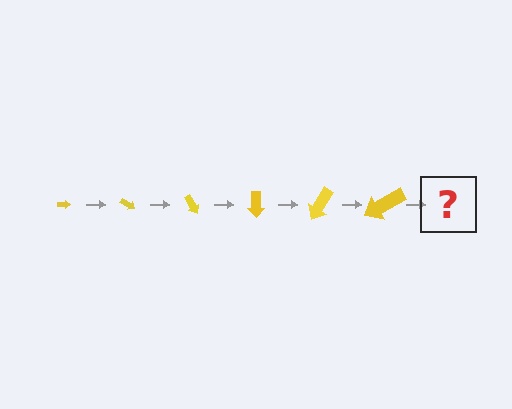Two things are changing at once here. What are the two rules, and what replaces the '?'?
The two rules are that the arrow grows larger each step and it rotates 30 degrees each step. The '?' should be an arrow, larger than the previous one and rotated 180 degrees from the start.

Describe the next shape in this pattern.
It should be an arrow, larger than the previous one and rotated 180 degrees from the start.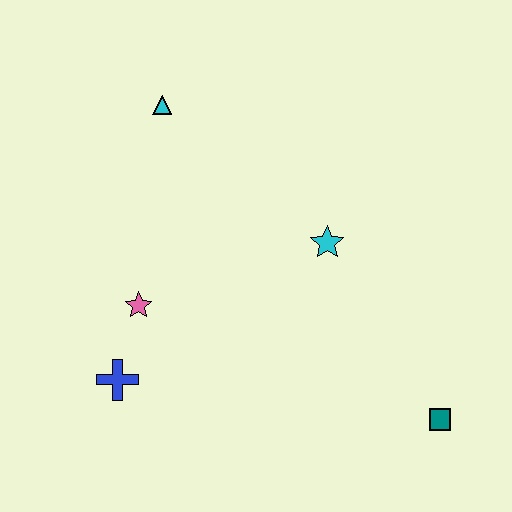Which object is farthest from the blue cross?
The teal square is farthest from the blue cross.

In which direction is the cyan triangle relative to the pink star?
The cyan triangle is above the pink star.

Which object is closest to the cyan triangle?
The pink star is closest to the cyan triangle.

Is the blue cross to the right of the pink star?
No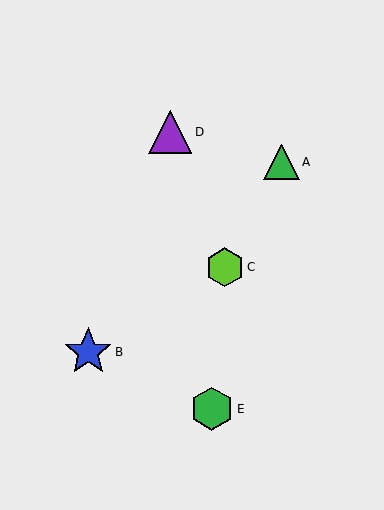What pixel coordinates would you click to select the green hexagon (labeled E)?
Click at (212, 409) to select the green hexagon E.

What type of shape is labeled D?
Shape D is a purple triangle.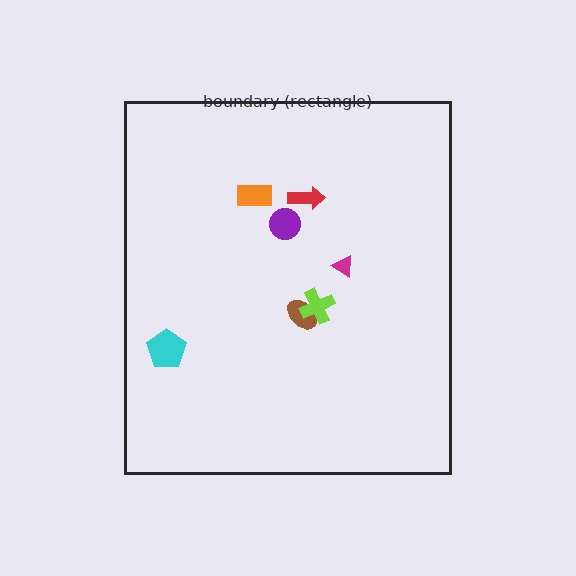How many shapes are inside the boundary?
7 inside, 0 outside.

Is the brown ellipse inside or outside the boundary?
Inside.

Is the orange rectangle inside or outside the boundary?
Inside.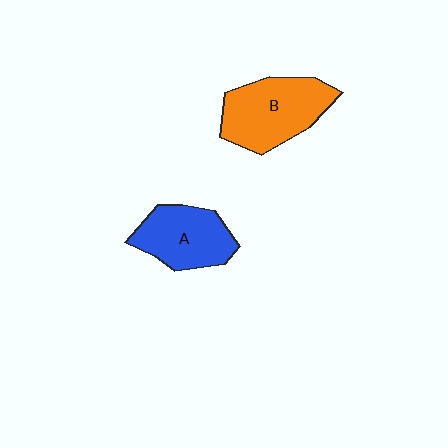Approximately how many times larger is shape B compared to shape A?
Approximately 1.2 times.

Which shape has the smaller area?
Shape A (blue).